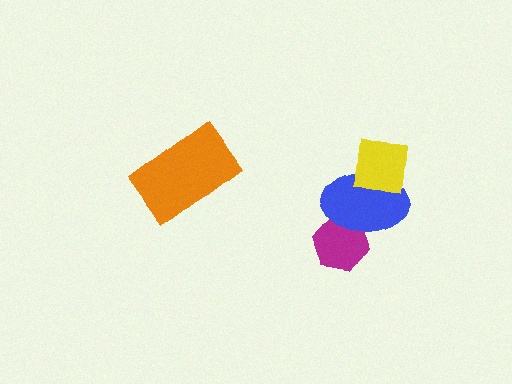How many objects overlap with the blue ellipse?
2 objects overlap with the blue ellipse.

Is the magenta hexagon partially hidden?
Yes, it is partially covered by another shape.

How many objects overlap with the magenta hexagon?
1 object overlaps with the magenta hexagon.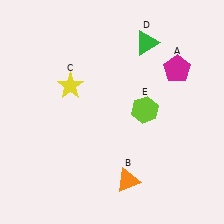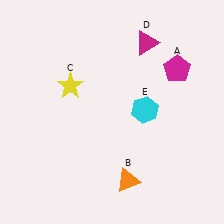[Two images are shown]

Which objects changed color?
D changed from green to magenta. E changed from lime to cyan.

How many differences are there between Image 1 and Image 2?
There are 2 differences between the two images.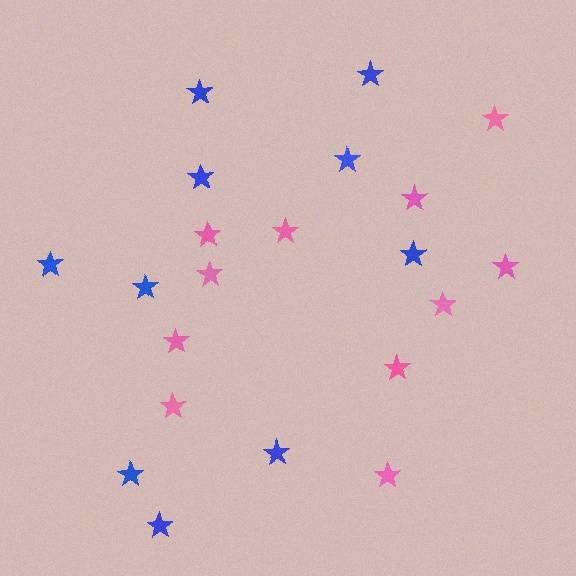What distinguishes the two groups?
There are 2 groups: one group of pink stars (11) and one group of blue stars (10).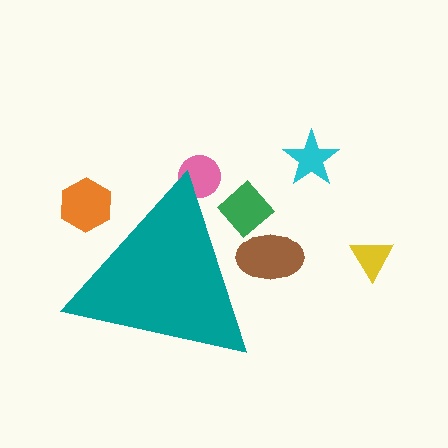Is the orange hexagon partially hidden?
Yes, the orange hexagon is partially hidden behind the teal triangle.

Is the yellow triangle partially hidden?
No, the yellow triangle is fully visible.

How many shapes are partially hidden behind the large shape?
4 shapes are partially hidden.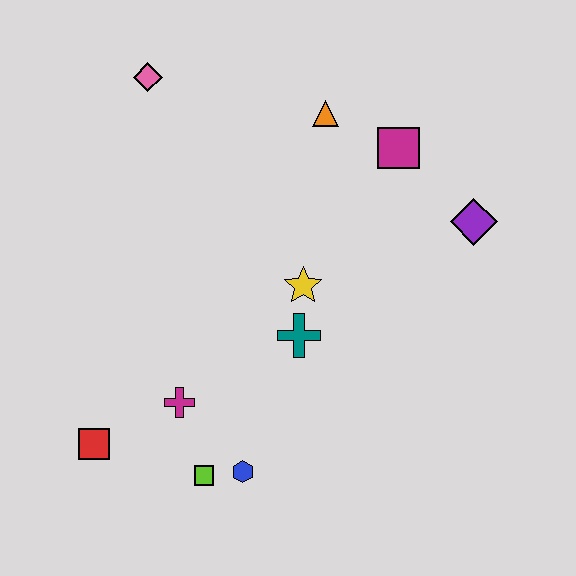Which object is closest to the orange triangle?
The magenta square is closest to the orange triangle.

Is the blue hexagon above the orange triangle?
No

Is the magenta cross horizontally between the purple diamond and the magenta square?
No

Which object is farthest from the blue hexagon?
The pink diamond is farthest from the blue hexagon.